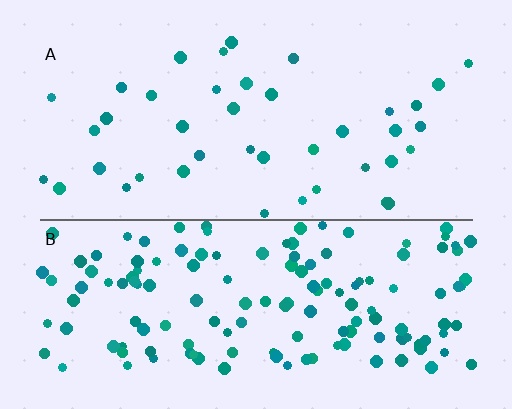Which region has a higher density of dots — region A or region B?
B (the bottom).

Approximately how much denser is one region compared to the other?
Approximately 3.6× — region B over region A.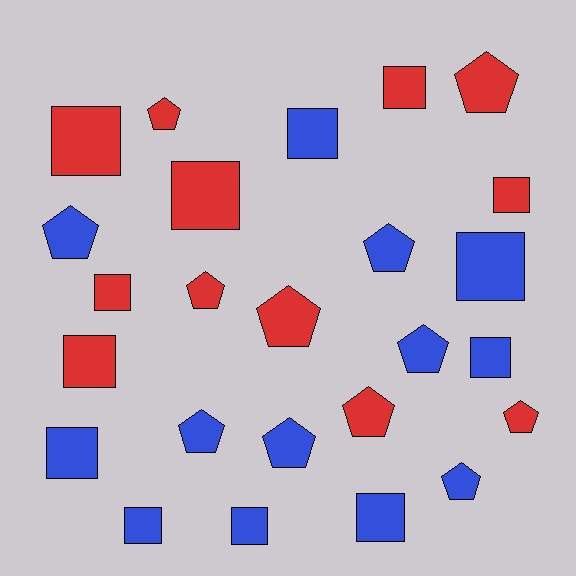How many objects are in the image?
There are 25 objects.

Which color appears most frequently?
Blue, with 13 objects.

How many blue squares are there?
There are 7 blue squares.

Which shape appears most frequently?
Square, with 13 objects.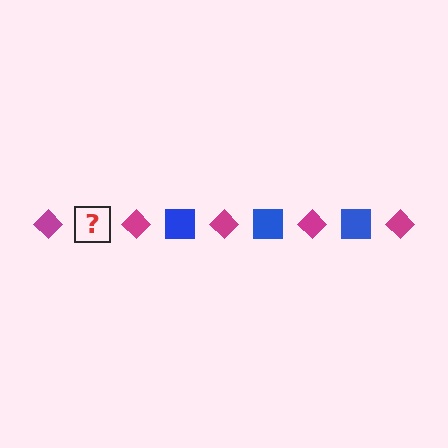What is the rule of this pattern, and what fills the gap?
The rule is that the pattern alternates between magenta diamond and blue square. The gap should be filled with a blue square.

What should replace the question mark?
The question mark should be replaced with a blue square.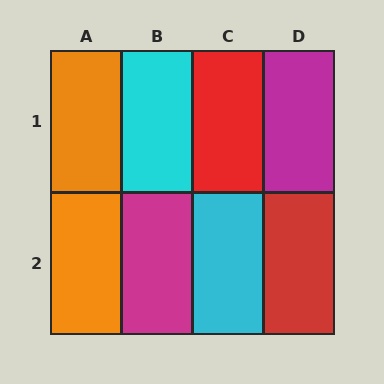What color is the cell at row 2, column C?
Cyan.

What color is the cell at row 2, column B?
Magenta.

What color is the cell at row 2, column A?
Orange.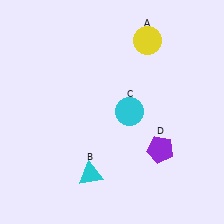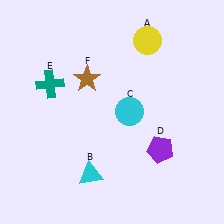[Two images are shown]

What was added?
A teal cross (E), a brown star (F) were added in Image 2.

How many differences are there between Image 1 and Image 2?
There are 2 differences between the two images.